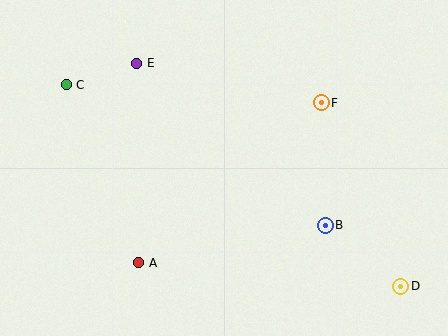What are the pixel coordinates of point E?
Point E is at (137, 63).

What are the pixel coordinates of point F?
Point F is at (321, 103).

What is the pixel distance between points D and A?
The distance between D and A is 263 pixels.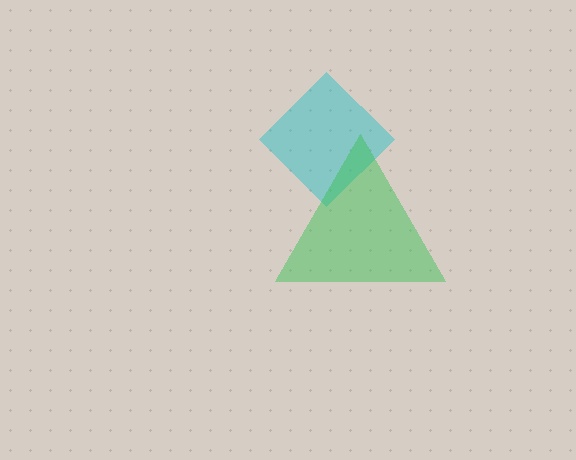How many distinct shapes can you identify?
There are 2 distinct shapes: a cyan diamond, a green triangle.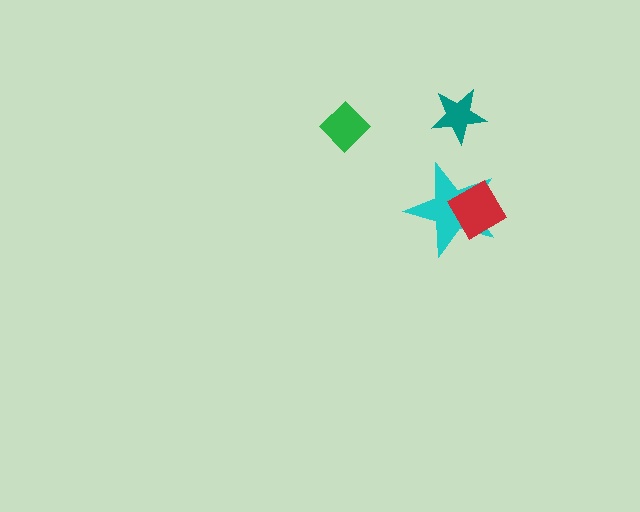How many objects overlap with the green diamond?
0 objects overlap with the green diamond.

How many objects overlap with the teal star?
0 objects overlap with the teal star.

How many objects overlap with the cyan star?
1 object overlaps with the cyan star.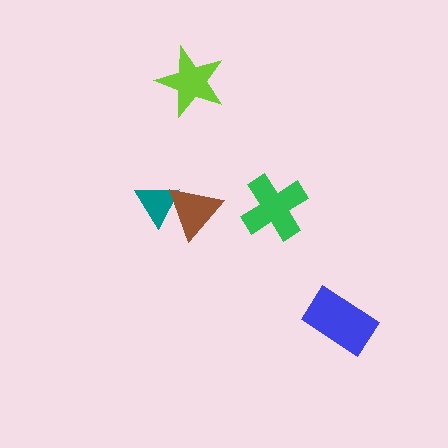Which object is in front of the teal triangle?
The brown triangle is in front of the teal triangle.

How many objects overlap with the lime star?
0 objects overlap with the lime star.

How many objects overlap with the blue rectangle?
0 objects overlap with the blue rectangle.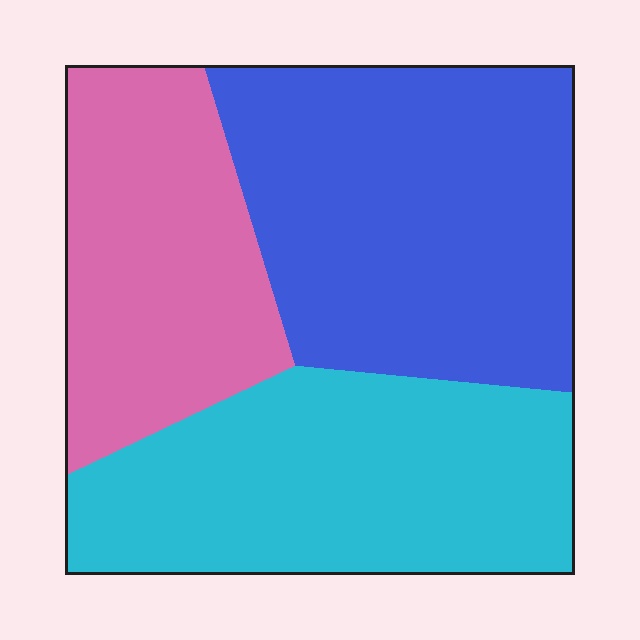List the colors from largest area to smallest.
From largest to smallest: blue, cyan, pink.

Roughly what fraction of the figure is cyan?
Cyan covers about 35% of the figure.